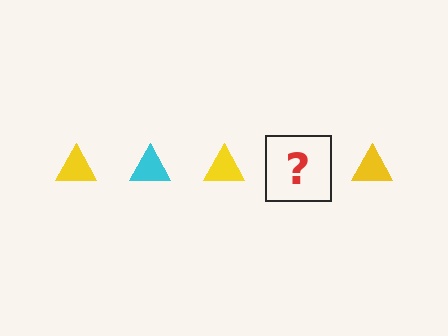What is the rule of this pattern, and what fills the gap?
The rule is that the pattern cycles through yellow, cyan triangles. The gap should be filled with a cyan triangle.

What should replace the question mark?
The question mark should be replaced with a cyan triangle.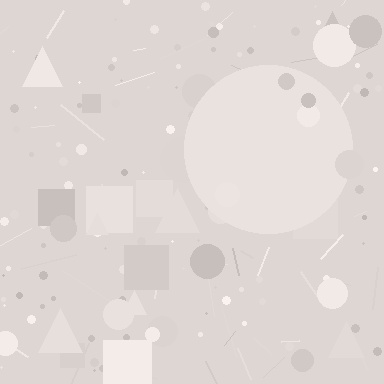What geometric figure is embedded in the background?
A circle is embedded in the background.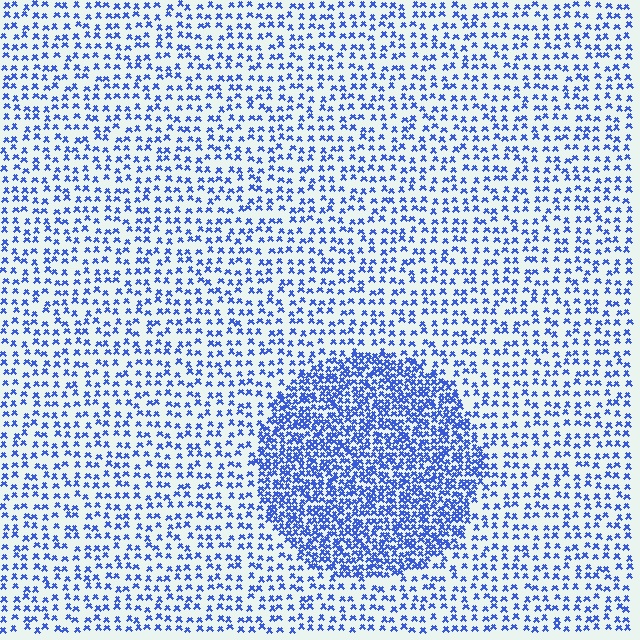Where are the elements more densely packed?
The elements are more densely packed inside the circle boundary.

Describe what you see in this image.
The image contains small blue elements arranged at two different densities. A circle-shaped region is visible where the elements are more densely packed than the surrounding area.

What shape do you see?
I see a circle.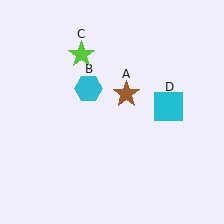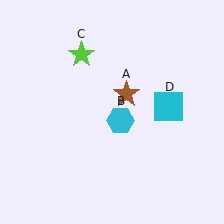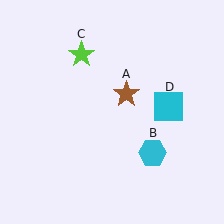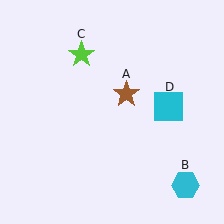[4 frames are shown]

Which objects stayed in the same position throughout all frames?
Brown star (object A) and lime star (object C) and cyan square (object D) remained stationary.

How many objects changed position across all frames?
1 object changed position: cyan hexagon (object B).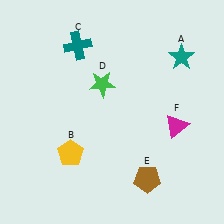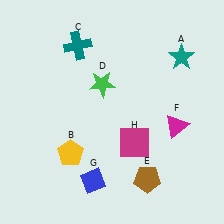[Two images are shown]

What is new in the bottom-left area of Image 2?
A blue diamond (G) was added in the bottom-left area of Image 2.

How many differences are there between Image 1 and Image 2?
There are 2 differences between the two images.